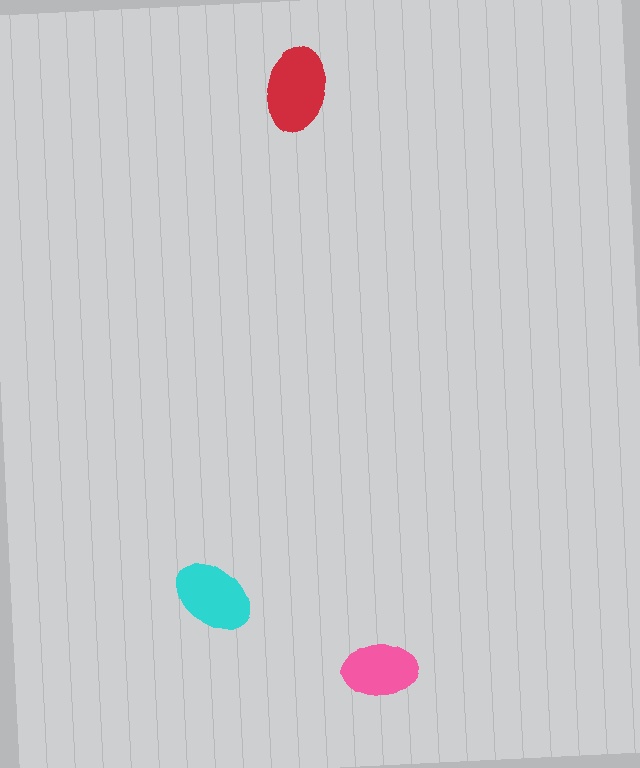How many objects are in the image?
There are 3 objects in the image.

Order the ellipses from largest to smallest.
the red one, the cyan one, the pink one.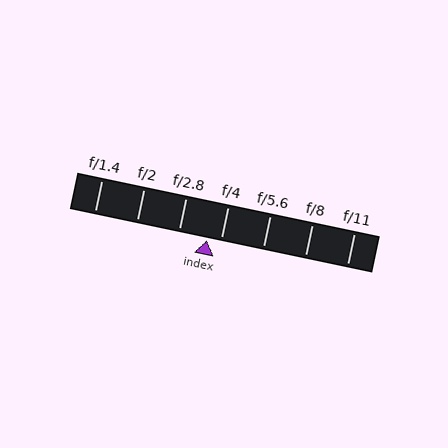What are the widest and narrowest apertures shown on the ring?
The widest aperture shown is f/1.4 and the narrowest is f/11.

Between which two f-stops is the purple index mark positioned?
The index mark is between f/2.8 and f/4.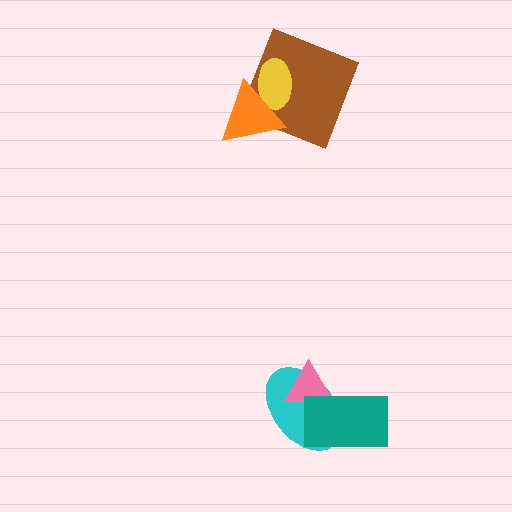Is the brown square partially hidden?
Yes, it is partially covered by another shape.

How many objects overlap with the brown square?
2 objects overlap with the brown square.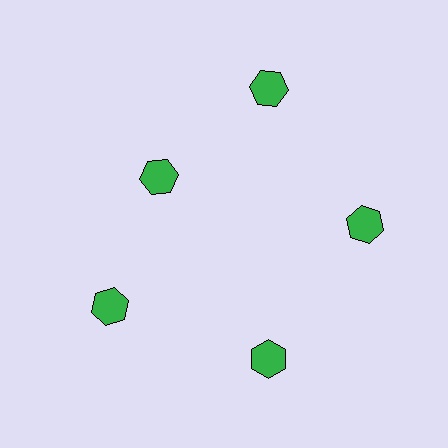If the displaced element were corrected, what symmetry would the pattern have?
It would have 5-fold rotational symmetry — the pattern would map onto itself every 72 degrees.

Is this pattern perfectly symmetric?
No. The 5 green hexagons are arranged in a ring, but one element near the 10 o'clock position is pulled inward toward the center, breaking the 5-fold rotational symmetry.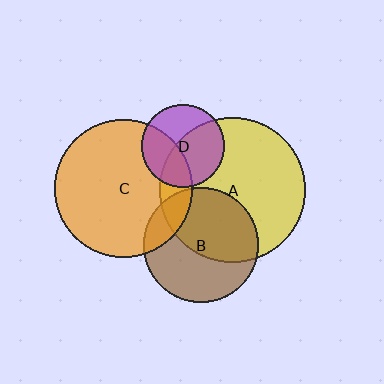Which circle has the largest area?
Circle A (yellow).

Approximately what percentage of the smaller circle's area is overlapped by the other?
Approximately 55%.